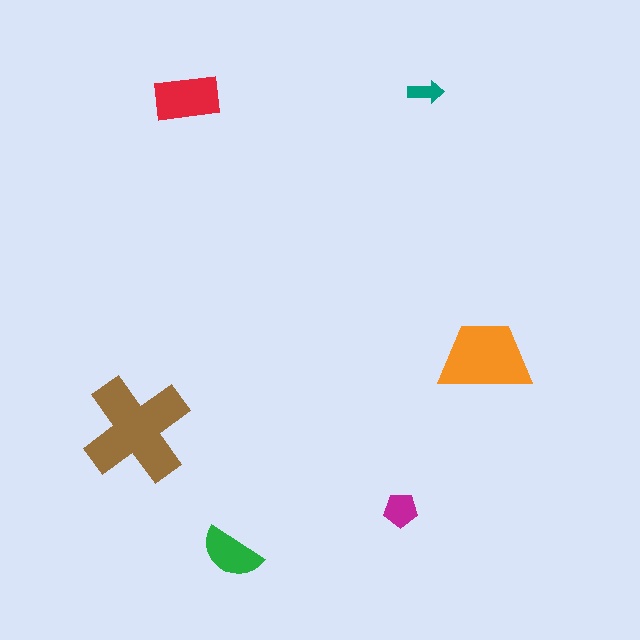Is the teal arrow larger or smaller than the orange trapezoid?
Smaller.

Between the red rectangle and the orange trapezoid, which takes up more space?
The orange trapezoid.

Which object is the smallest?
The teal arrow.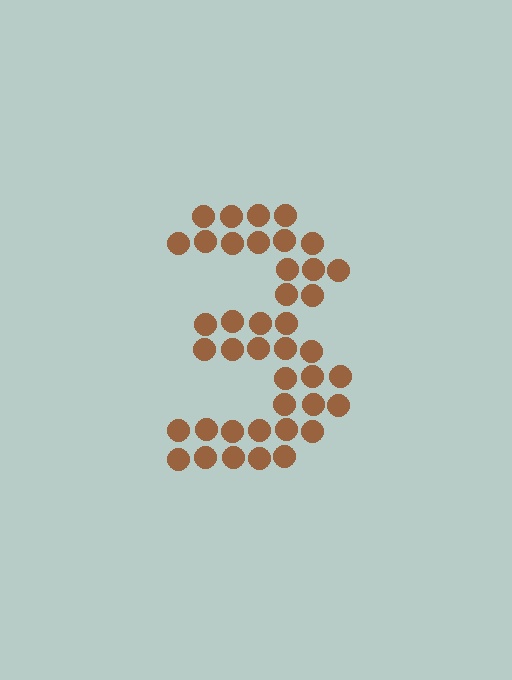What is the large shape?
The large shape is the digit 3.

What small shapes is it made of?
It is made of small circles.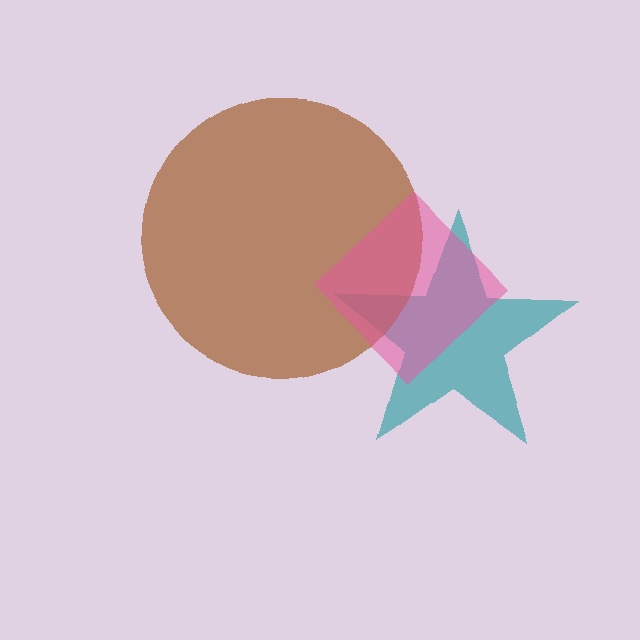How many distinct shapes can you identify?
There are 3 distinct shapes: a teal star, a brown circle, a pink diamond.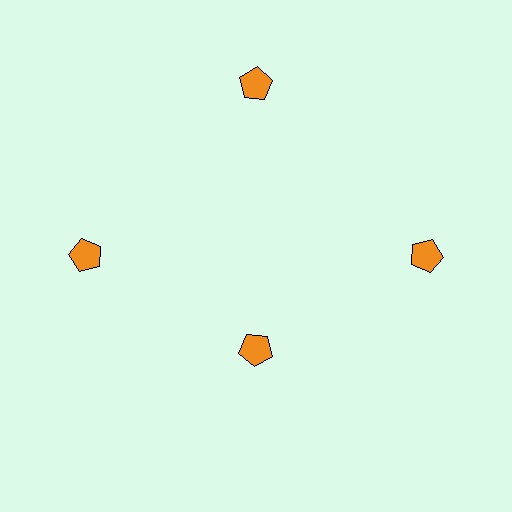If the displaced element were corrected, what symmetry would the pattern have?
It would have 4-fold rotational symmetry — the pattern would map onto itself every 90 degrees.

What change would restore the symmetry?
The symmetry would be restored by moving it outward, back onto the ring so that all 4 pentagons sit at equal angles and equal distance from the center.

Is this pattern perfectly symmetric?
No. The 4 orange pentagons are arranged in a ring, but one element near the 6 o'clock position is pulled inward toward the center, breaking the 4-fold rotational symmetry.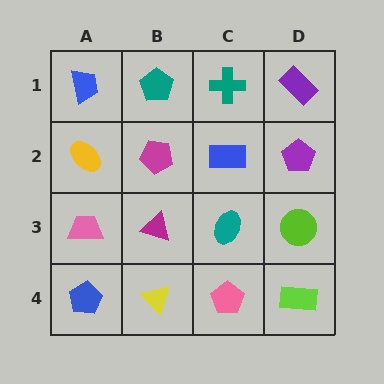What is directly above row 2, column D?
A purple rectangle.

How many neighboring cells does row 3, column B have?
4.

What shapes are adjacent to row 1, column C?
A blue rectangle (row 2, column C), a teal pentagon (row 1, column B), a purple rectangle (row 1, column D).